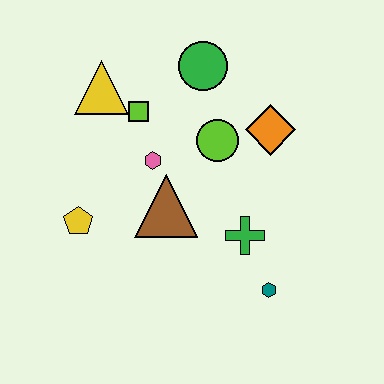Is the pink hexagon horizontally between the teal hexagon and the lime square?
Yes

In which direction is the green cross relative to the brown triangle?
The green cross is to the right of the brown triangle.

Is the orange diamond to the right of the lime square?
Yes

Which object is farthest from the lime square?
The teal hexagon is farthest from the lime square.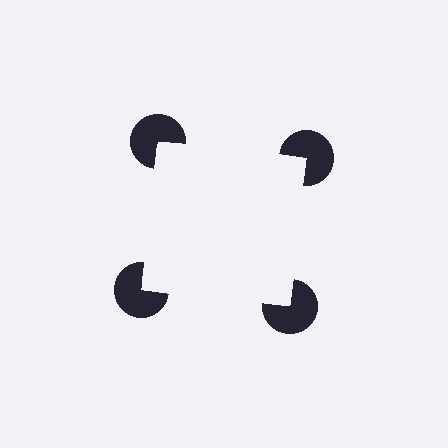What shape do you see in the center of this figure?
An illusory square — its edges are inferred from the aligned wedge cuts in the pac-man discs, not physically drawn.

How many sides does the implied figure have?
4 sides.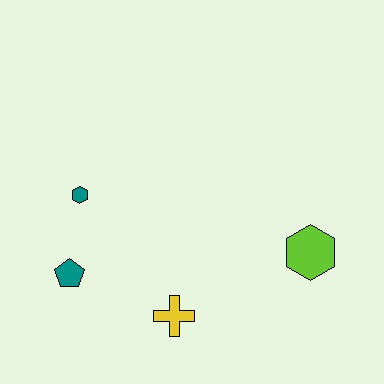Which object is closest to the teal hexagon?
The teal pentagon is closest to the teal hexagon.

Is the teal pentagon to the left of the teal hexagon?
Yes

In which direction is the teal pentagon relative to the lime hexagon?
The teal pentagon is to the left of the lime hexagon.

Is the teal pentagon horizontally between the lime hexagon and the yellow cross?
No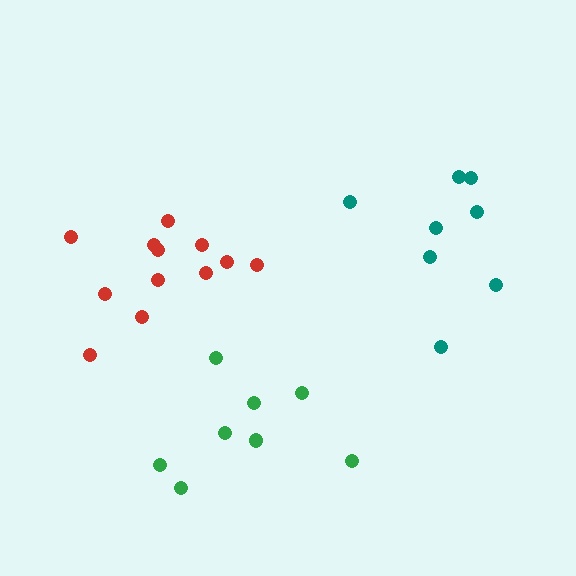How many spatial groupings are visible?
There are 3 spatial groupings.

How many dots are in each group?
Group 1: 8 dots, Group 2: 12 dots, Group 3: 8 dots (28 total).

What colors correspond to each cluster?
The clusters are colored: teal, red, green.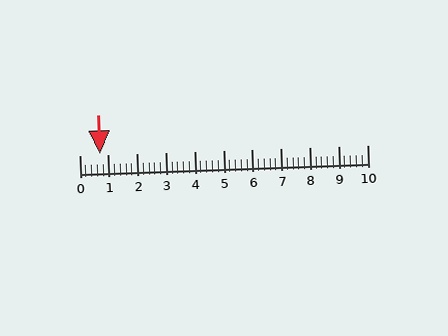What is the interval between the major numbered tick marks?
The major tick marks are spaced 1 units apart.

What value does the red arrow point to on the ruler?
The red arrow points to approximately 0.7.